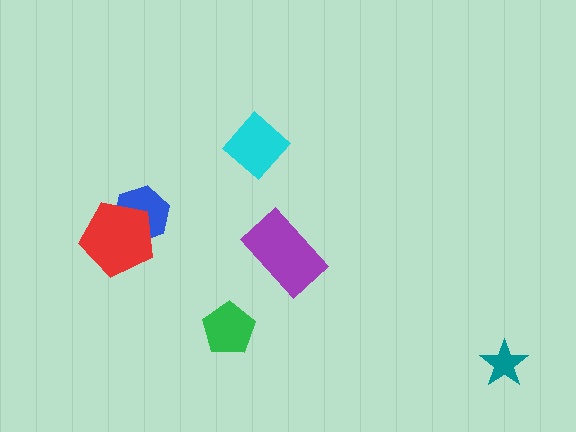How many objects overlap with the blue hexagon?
1 object overlaps with the blue hexagon.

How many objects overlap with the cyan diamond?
0 objects overlap with the cyan diamond.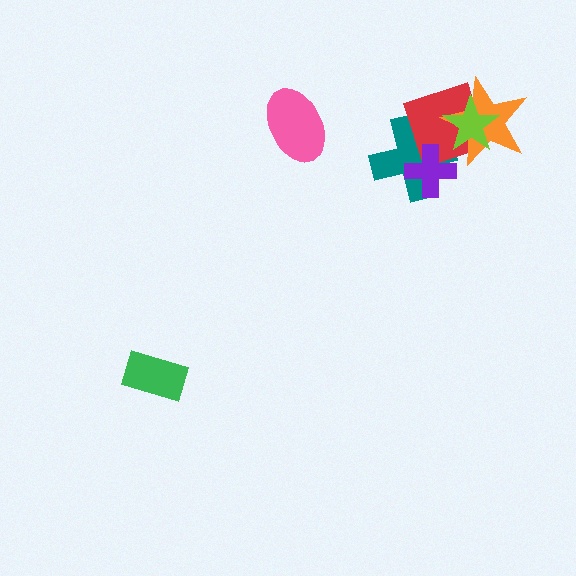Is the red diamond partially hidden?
Yes, it is partially covered by another shape.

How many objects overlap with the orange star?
2 objects overlap with the orange star.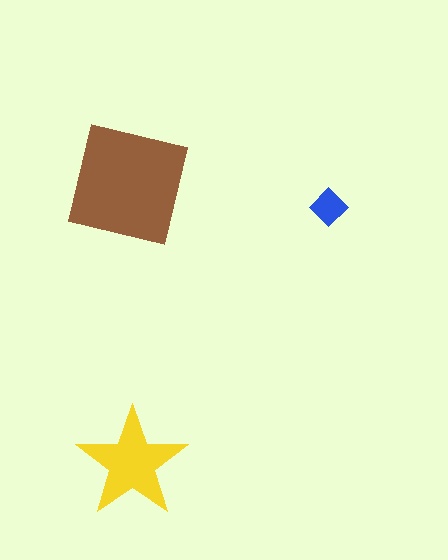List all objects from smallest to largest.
The blue diamond, the yellow star, the brown square.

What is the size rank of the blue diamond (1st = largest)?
3rd.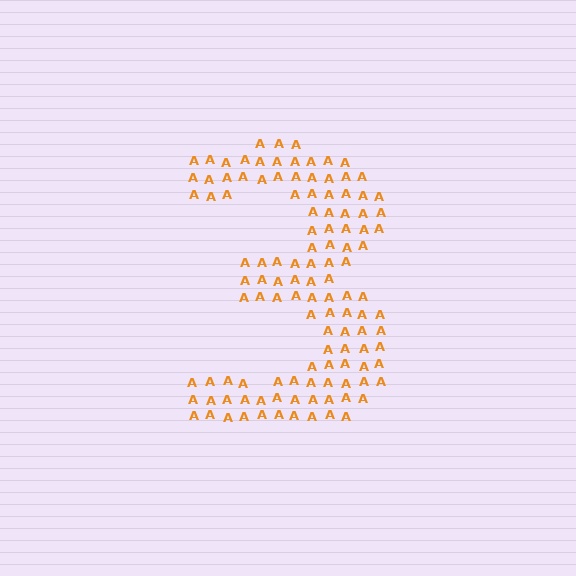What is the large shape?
The large shape is the digit 3.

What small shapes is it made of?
It is made of small letter A's.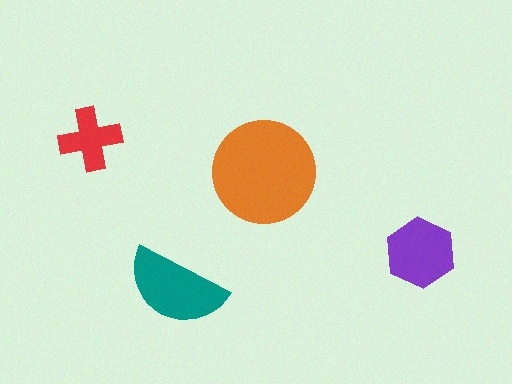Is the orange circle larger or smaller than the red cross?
Larger.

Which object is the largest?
The orange circle.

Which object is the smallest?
The red cross.